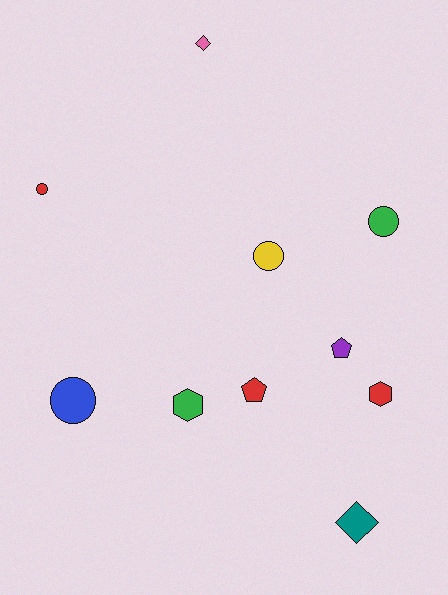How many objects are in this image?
There are 10 objects.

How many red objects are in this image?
There are 3 red objects.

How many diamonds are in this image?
There are 2 diamonds.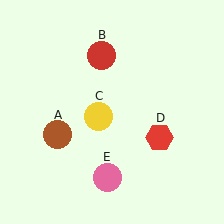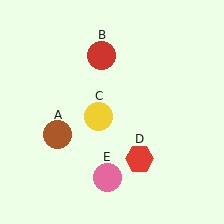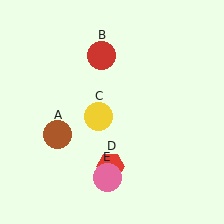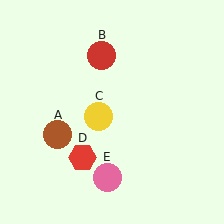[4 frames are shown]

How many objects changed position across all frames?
1 object changed position: red hexagon (object D).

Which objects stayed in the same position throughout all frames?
Brown circle (object A) and red circle (object B) and yellow circle (object C) and pink circle (object E) remained stationary.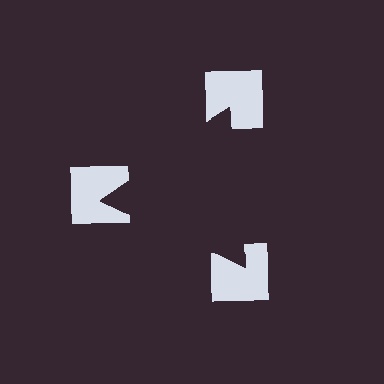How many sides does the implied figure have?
3 sides.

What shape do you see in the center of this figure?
An illusory triangle — its edges are inferred from the aligned wedge cuts in the notched squares, not physically drawn.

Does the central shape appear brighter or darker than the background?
It typically appears slightly darker than the background, even though no actual brightness change is drawn.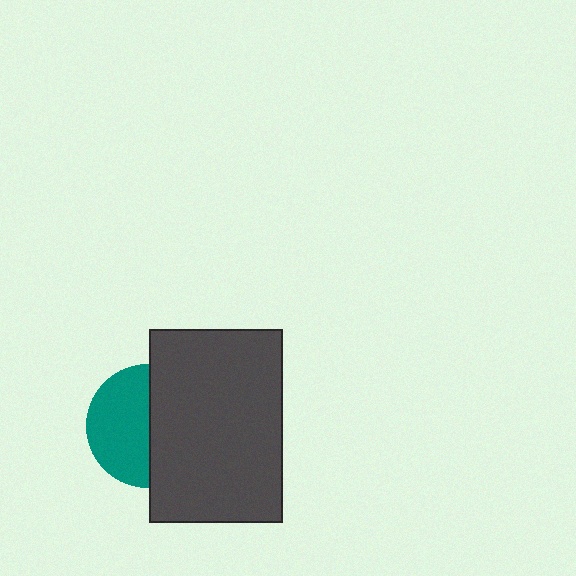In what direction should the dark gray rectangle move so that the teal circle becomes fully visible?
The dark gray rectangle should move right. That is the shortest direction to clear the overlap and leave the teal circle fully visible.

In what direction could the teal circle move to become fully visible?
The teal circle could move left. That would shift it out from behind the dark gray rectangle entirely.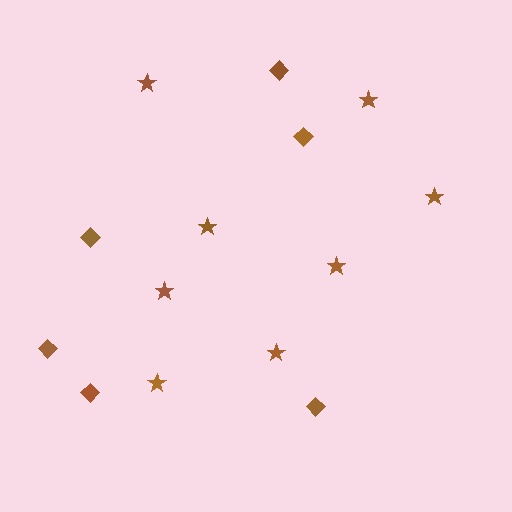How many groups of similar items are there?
There are 2 groups: one group of diamonds (6) and one group of stars (8).